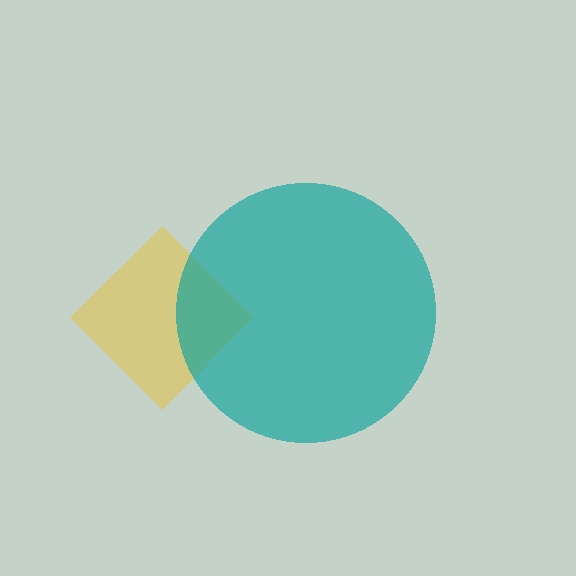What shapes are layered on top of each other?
The layered shapes are: a yellow diamond, a teal circle.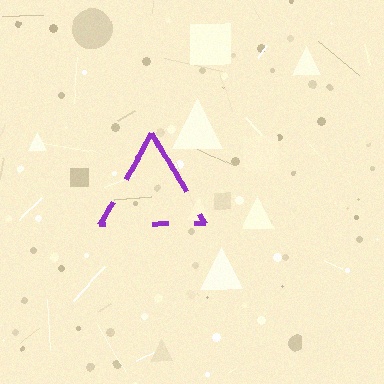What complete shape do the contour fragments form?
The contour fragments form a triangle.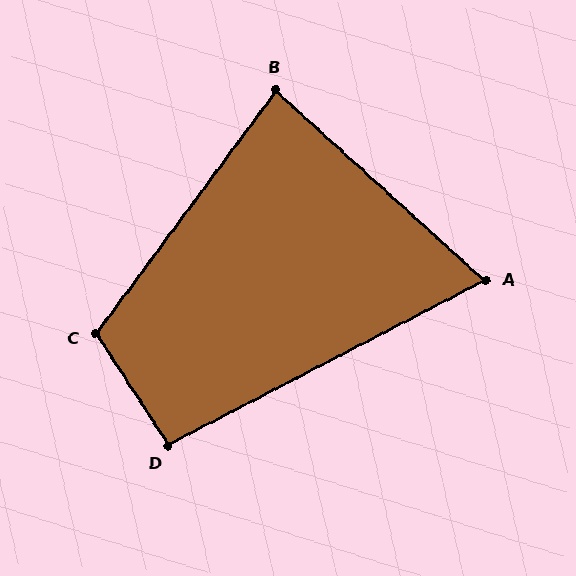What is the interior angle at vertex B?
Approximately 84 degrees (acute).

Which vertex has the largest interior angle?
C, at approximately 110 degrees.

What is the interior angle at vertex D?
Approximately 96 degrees (obtuse).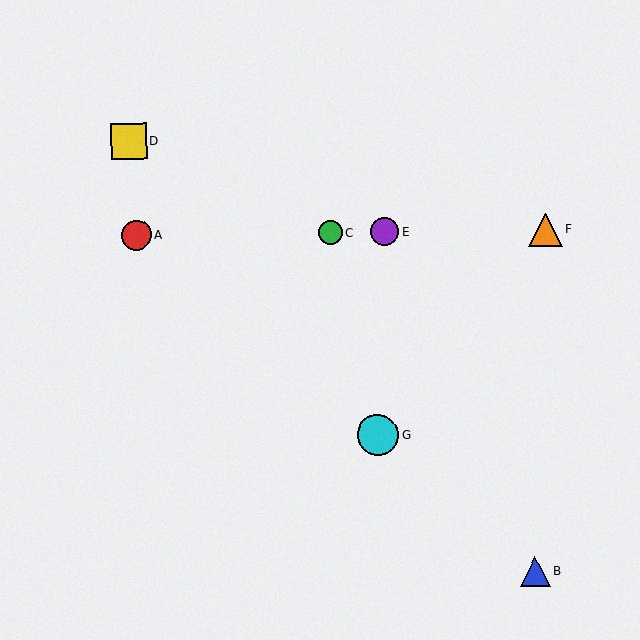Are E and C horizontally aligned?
Yes, both are at y≈232.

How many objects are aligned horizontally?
4 objects (A, C, E, F) are aligned horizontally.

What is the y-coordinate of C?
Object C is at y≈233.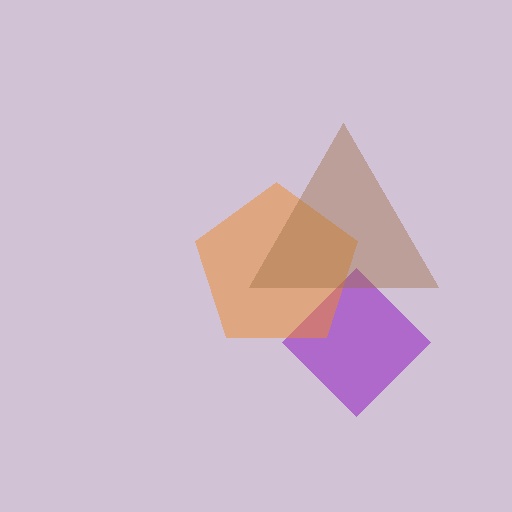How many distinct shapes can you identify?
There are 3 distinct shapes: a purple diamond, an orange pentagon, a brown triangle.